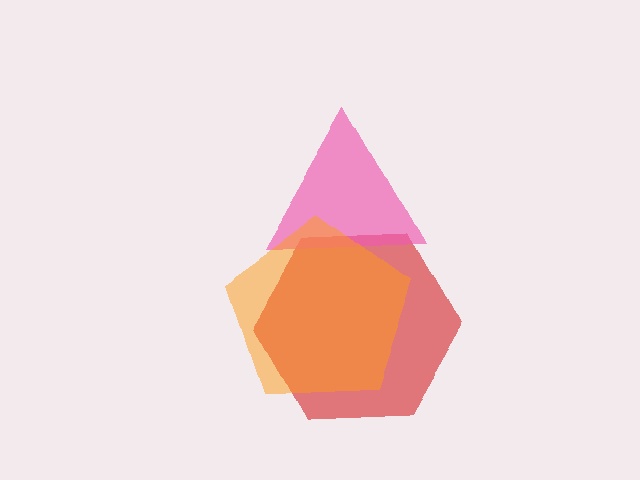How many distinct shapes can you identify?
There are 3 distinct shapes: a red hexagon, a pink triangle, an orange pentagon.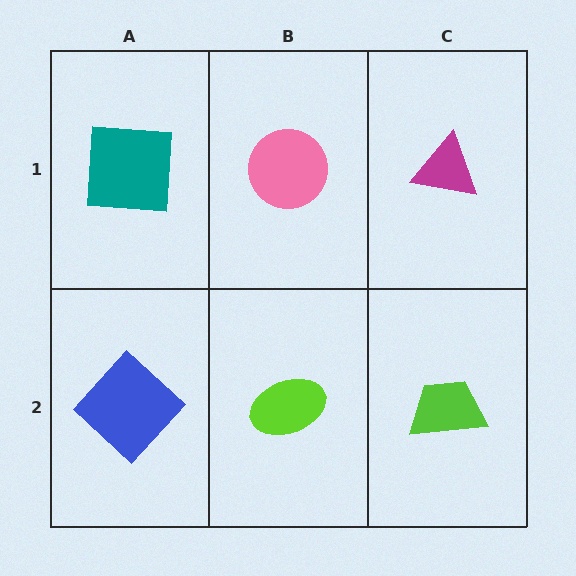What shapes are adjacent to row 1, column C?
A lime trapezoid (row 2, column C), a pink circle (row 1, column B).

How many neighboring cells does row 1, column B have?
3.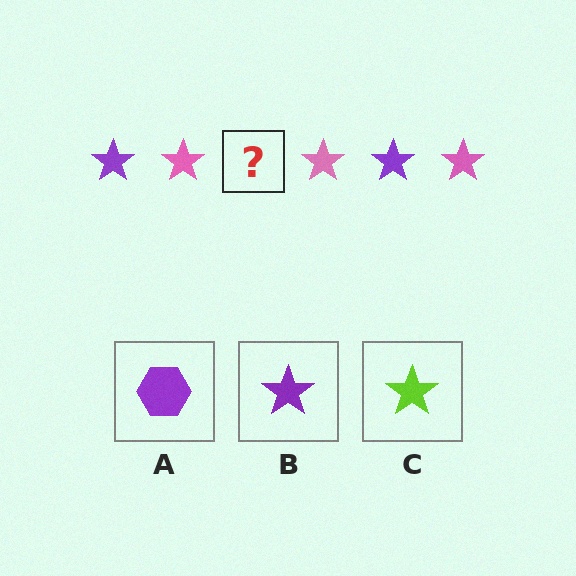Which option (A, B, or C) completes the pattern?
B.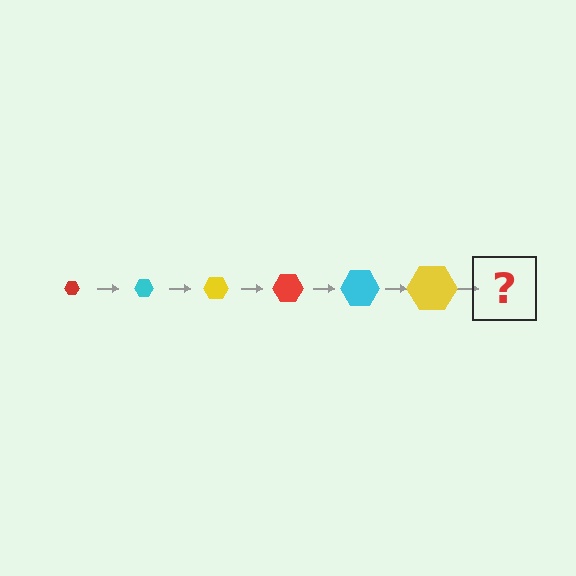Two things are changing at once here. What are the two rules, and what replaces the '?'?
The two rules are that the hexagon grows larger each step and the color cycles through red, cyan, and yellow. The '?' should be a red hexagon, larger than the previous one.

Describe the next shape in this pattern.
It should be a red hexagon, larger than the previous one.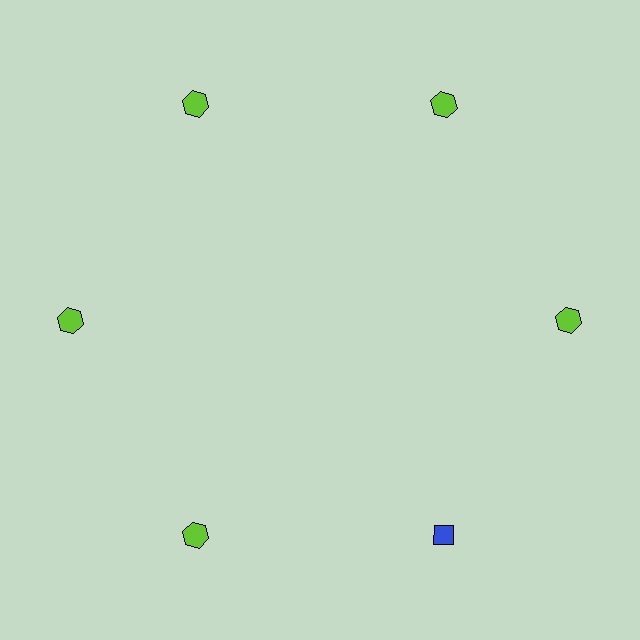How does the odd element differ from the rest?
It differs in both color (blue instead of lime) and shape (diamond instead of hexagon).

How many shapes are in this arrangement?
There are 6 shapes arranged in a ring pattern.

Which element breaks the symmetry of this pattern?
The blue diamond at roughly the 5 o'clock position breaks the symmetry. All other shapes are lime hexagons.